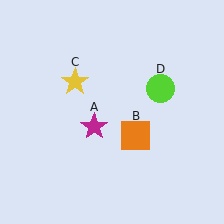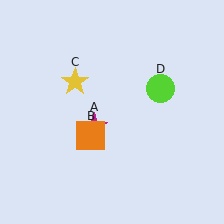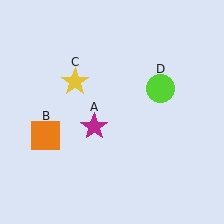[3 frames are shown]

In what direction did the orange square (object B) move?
The orange square (object B) moved left.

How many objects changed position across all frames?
1 object changed position: orange square (object B).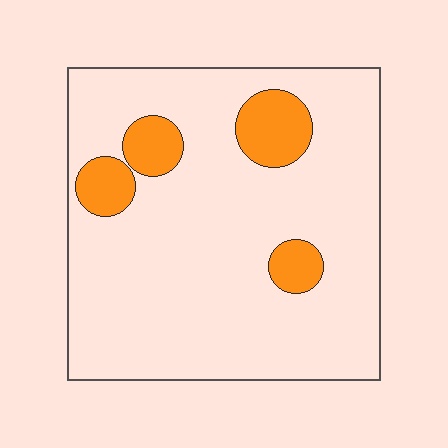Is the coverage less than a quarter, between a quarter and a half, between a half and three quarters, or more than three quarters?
Less than a quarter.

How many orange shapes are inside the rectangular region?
4.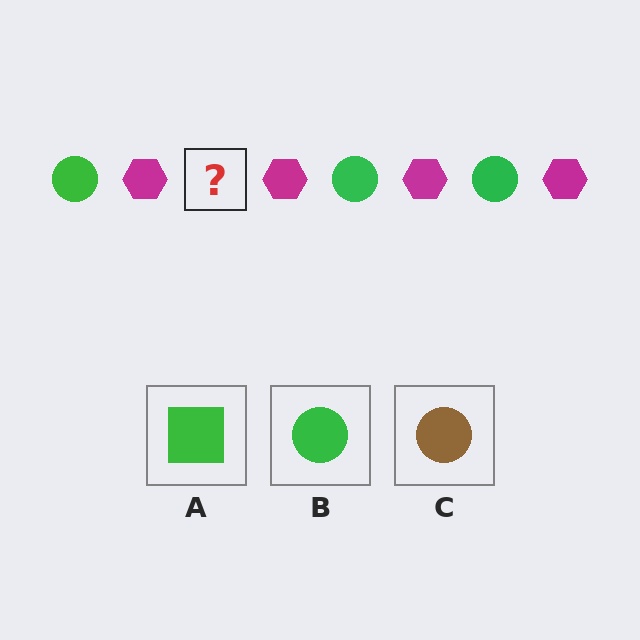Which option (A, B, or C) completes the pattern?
B.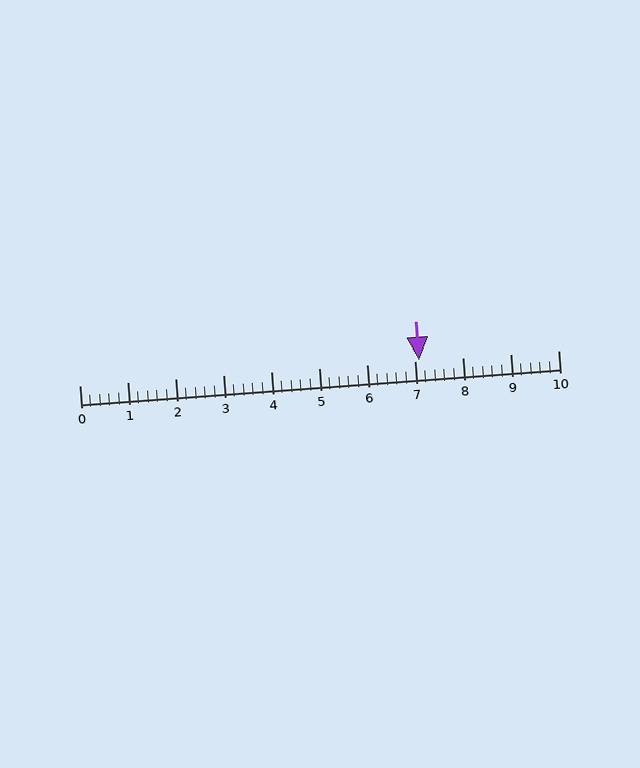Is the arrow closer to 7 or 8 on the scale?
The arrow is closer to 7.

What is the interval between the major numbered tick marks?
The major tick marks are spaced 1 units apart.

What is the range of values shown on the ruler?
The ruler shows values from 0 to 10.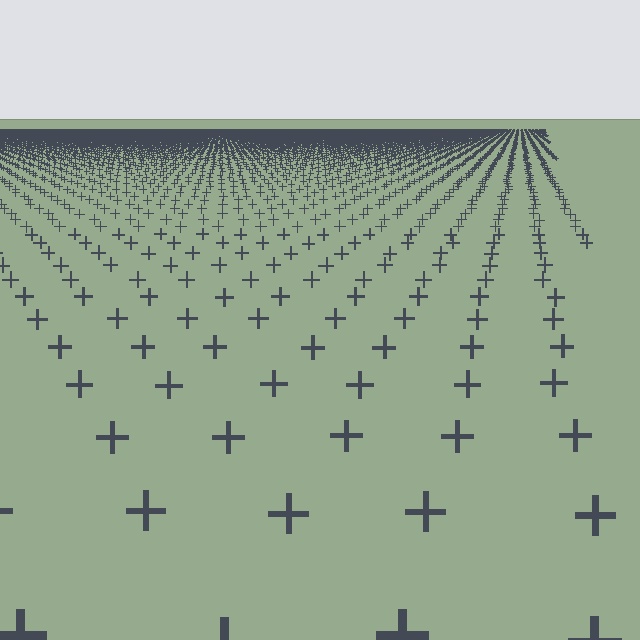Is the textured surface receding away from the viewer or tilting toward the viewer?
The surface is receding away from the viewer. Texture elements get smaller and denser toward the top.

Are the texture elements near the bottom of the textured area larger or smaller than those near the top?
Larger. Near the bottom, elements are closer to the viewer and appear at a bigger on-screen size.